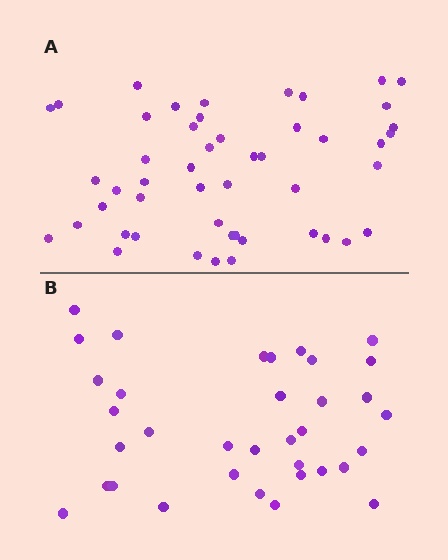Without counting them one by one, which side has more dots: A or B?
Region A (the top region) has more dots.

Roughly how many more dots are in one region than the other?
Region A has approximately 15 more dots than region B.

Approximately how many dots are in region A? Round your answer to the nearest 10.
About 50 dots. (The exact count is 49, which rounds to 50.)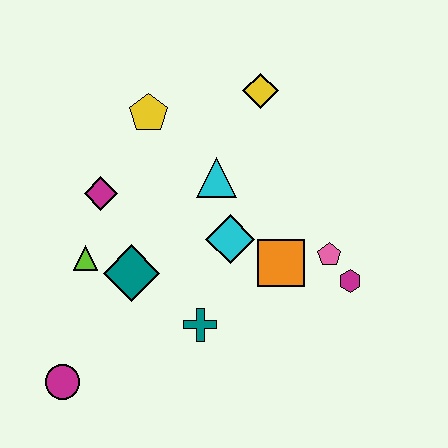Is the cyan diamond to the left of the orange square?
Yes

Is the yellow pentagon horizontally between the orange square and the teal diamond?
Yes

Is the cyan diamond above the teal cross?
Yes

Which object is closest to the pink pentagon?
The magenta hexagon is closest to the pink pentagon.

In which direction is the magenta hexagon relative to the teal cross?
The magenta hexagon is to the right of the teal cross.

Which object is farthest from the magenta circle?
The yellow diamond is farthest from the magenta circle.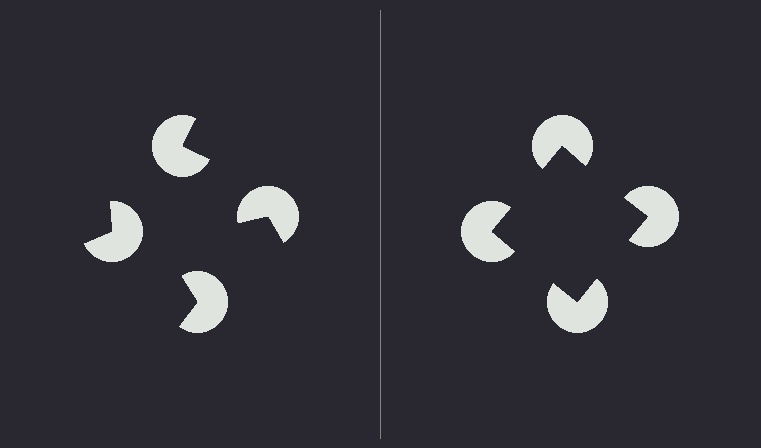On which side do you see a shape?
An illusory square appears on the right side. On the left side the wedge cuts are rotated, so no coherent shape forms.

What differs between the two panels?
The pac-man discs are positioned identically on both sides; only the wedge orientations differ. On the right they align to a square; on the left they are misaligned.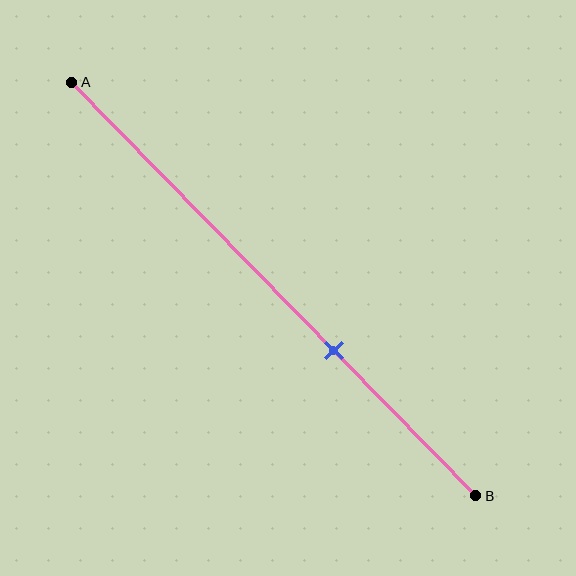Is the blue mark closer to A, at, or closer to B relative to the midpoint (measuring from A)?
The blue mark is closer to point B than the midpoint of segment AB.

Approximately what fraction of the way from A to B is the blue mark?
The blue mark is approximately 65% of the way from A to B.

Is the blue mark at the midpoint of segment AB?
No, the mark is at about 65% from A, not at the 50% midpoint.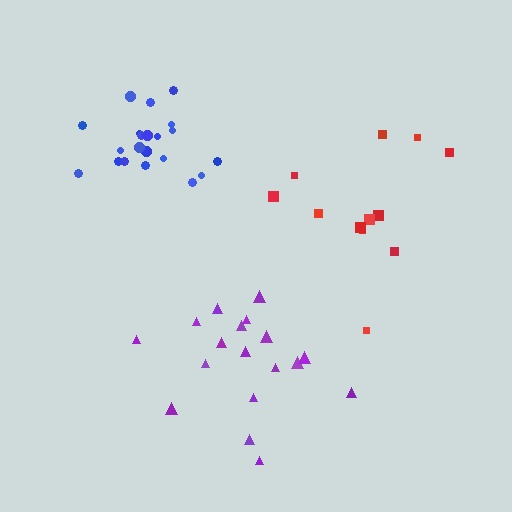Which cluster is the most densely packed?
Blue.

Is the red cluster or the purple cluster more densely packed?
Purple.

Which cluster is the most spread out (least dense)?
Red.